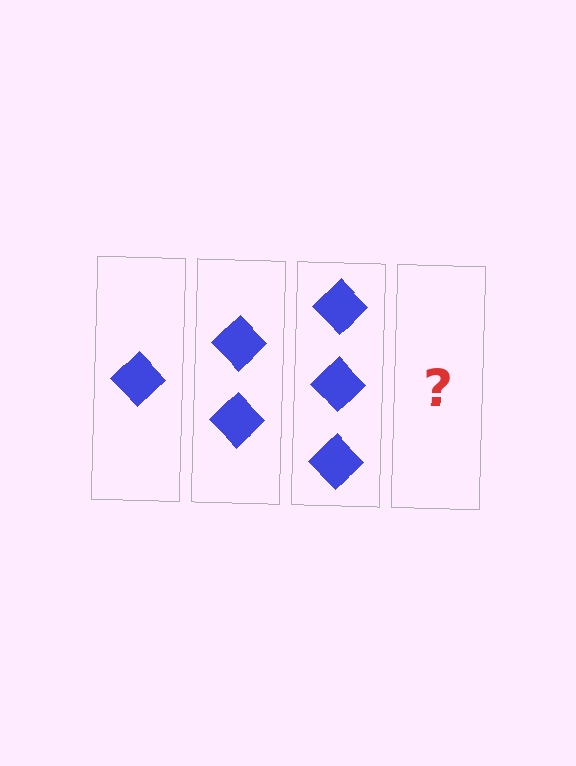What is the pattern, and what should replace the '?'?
The pattern is that each step adds one more diamond. The '?' should be 4 diamonds.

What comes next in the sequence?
The next element should be 4 diamonds.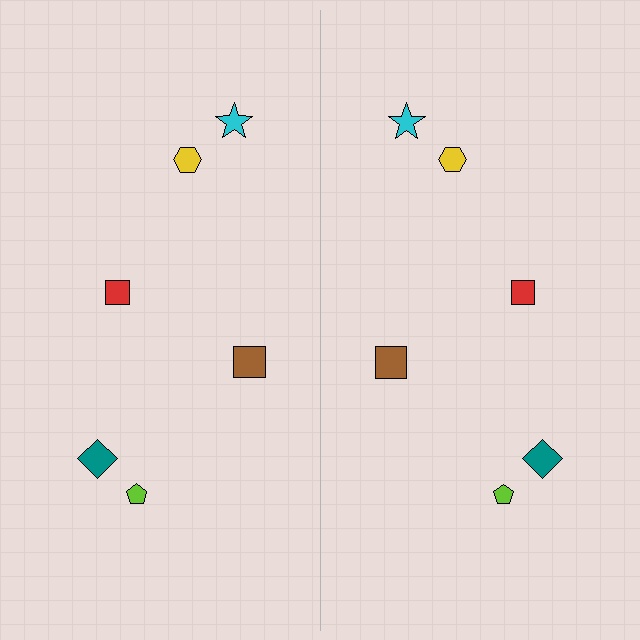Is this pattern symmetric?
Yes, this pattern has bilateral (reflection) symmetry.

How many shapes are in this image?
There are 12 shapes in this image.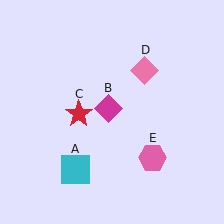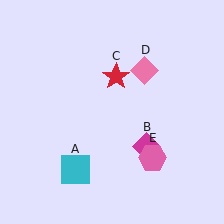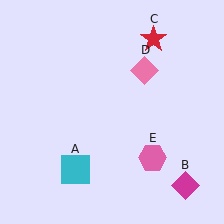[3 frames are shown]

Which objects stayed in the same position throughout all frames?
Cyan square (object A) and pink diamond (object D) and pink hexagon (object E) remained stationary.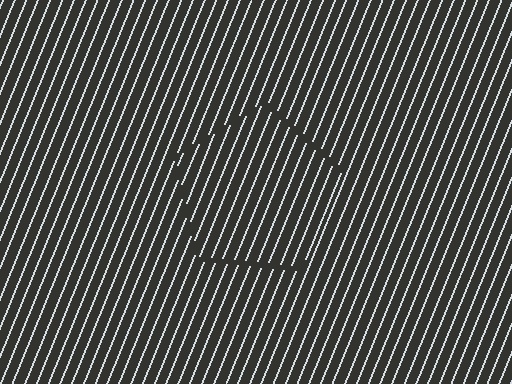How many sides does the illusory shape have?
5 sides — the line-ends trace a pentagon.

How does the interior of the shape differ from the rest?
The interior of the shape contains the same grating, shifted by half a period — the contour is defined by the phase discontinuity where line-ends from the inner and outer gratings abut.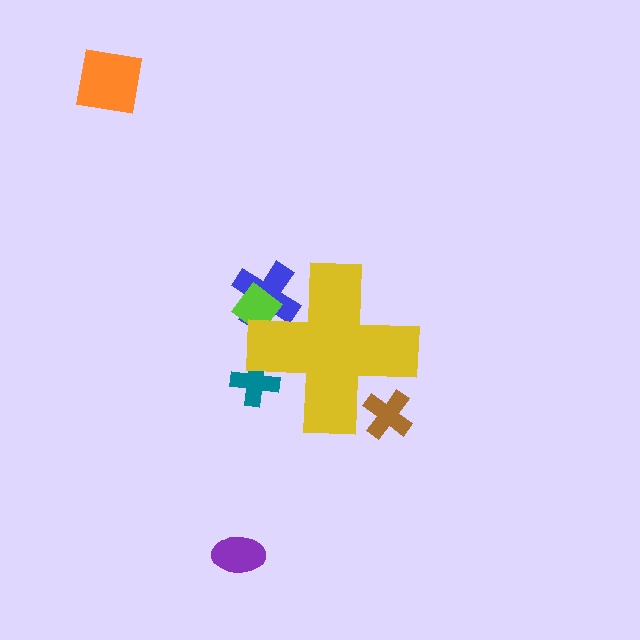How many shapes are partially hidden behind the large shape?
4 shapes are partially hidden.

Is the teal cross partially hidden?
Yes, the teal cross is partially hidden behind the yellow cross.